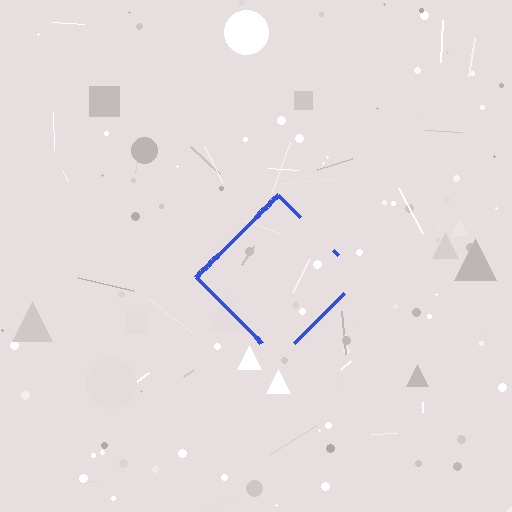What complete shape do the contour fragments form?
The contour fragments form a diamond.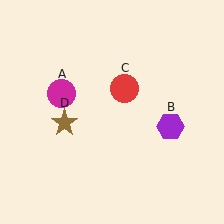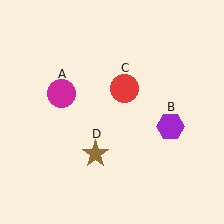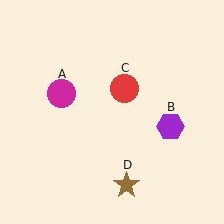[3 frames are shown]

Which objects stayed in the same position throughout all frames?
Magenta circle (object A) and purple hexagon (object B) and red circle (object C) remained stationary.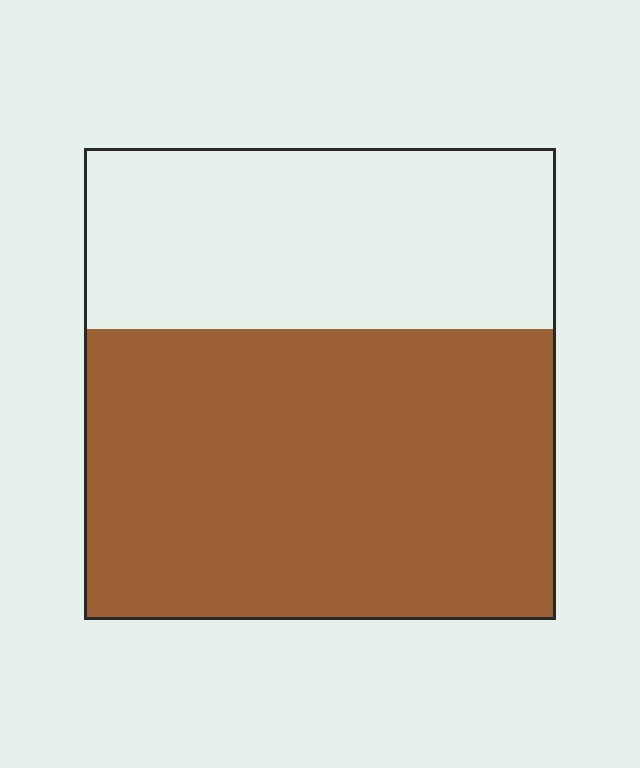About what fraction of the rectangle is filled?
About five eighths (5/8).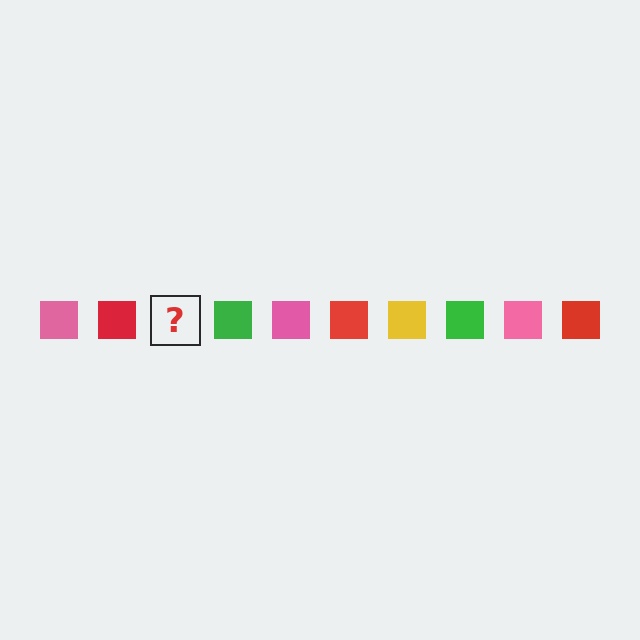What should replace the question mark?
The question mark should be replaced with a yellow square.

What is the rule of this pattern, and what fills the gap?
The rule is that the pattern cycles through pink, red, yellow, green squares. The gap should be filled with a yellow square.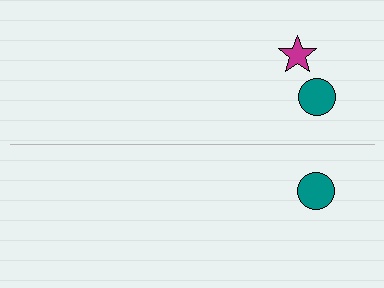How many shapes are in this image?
There are 3 shapes in this image.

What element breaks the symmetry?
A magenta star is missing from the bottom side.